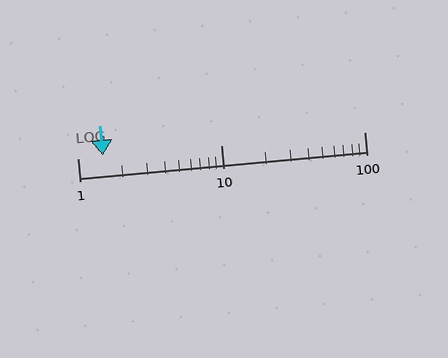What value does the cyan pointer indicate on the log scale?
The pointer indicates approximately 1.5.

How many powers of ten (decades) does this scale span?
The scale spans 2 decades, from 1 to 100.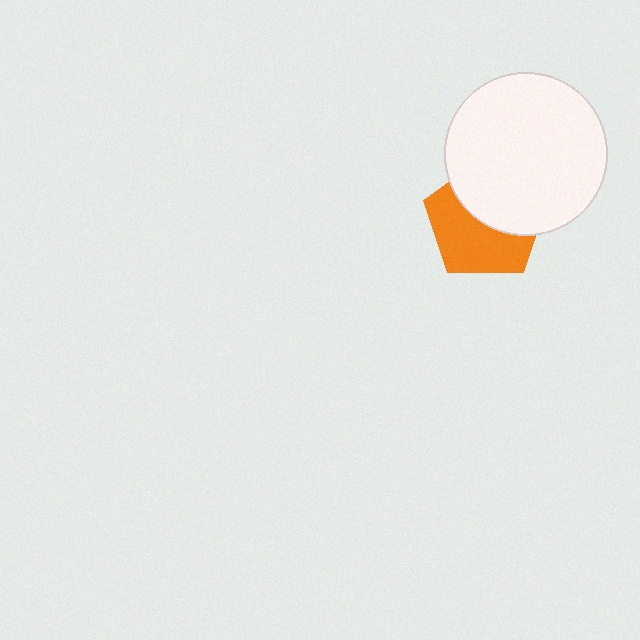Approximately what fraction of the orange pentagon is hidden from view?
Roughly 47% of the orange pentagon is hidden behind the white circle.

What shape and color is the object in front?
The object in front is a white circle.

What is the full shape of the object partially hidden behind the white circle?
The partially hidden object is an orange pentagon.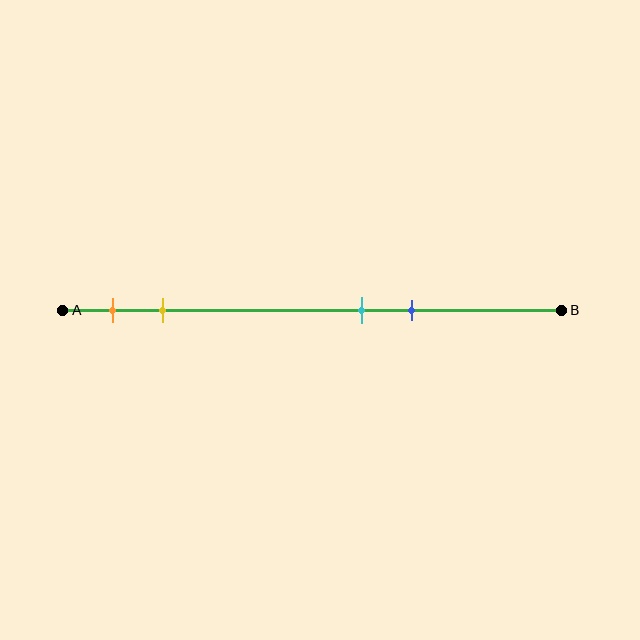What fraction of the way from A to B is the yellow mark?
The yellow mark is approximately 20% (0.2) of the way from A to B.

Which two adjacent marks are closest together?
The cyan and blue marks are the closest adjacent pair.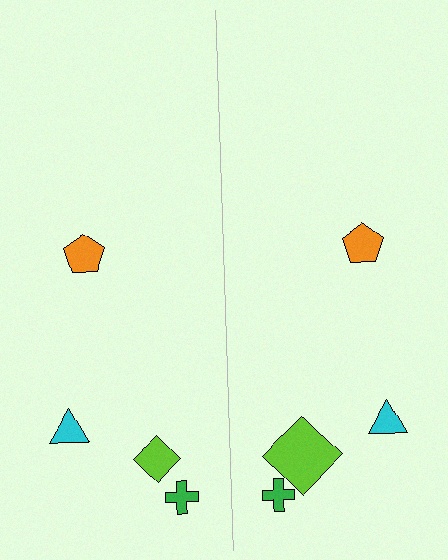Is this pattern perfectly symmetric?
No, the pattern is not perfectly symmetric. The lime diamond on the right side has a different size than its mirror counterpart.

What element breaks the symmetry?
The lime diamond on the right side has a different size than its mirror counterpart.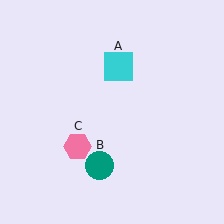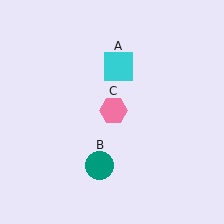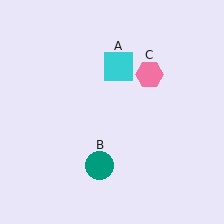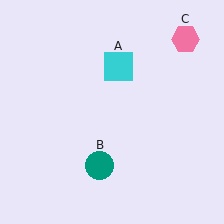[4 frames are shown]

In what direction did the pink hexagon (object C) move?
The pink hexagon (object C) moved up and to the right.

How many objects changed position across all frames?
1 object changed position: pink hexagon (object C).